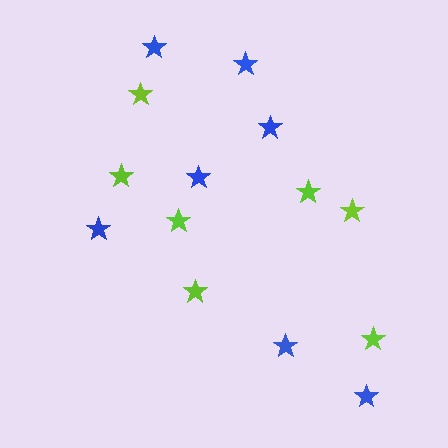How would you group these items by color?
There are 2 groups: one group of blue stars (7) and one group of lime stars (7).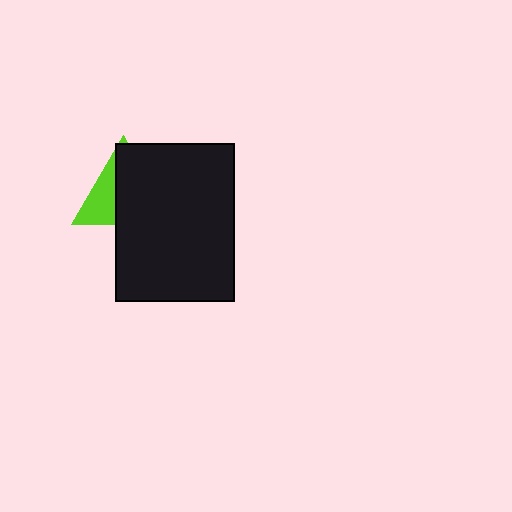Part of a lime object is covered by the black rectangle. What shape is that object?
It is a triangle.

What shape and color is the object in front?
The object in front is a black rectangle.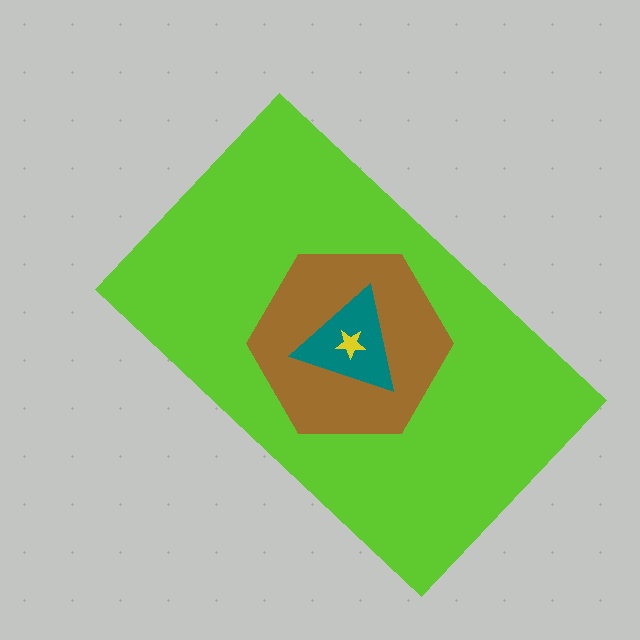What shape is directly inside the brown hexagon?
The teal triangle.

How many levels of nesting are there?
4.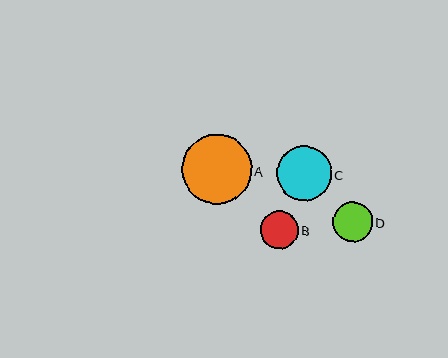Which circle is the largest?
Circle A is the largest with a size of approximately 69 pixels.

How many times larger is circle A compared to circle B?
Circle A is approximately 1.8 times the size of circle B.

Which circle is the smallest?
Circle B is the smallest with a size of approximately 38 pixels.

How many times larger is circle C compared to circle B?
Circle C is approximately 1.4 times the size of circle B.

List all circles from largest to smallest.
From largest to smallest: A, C, D, B.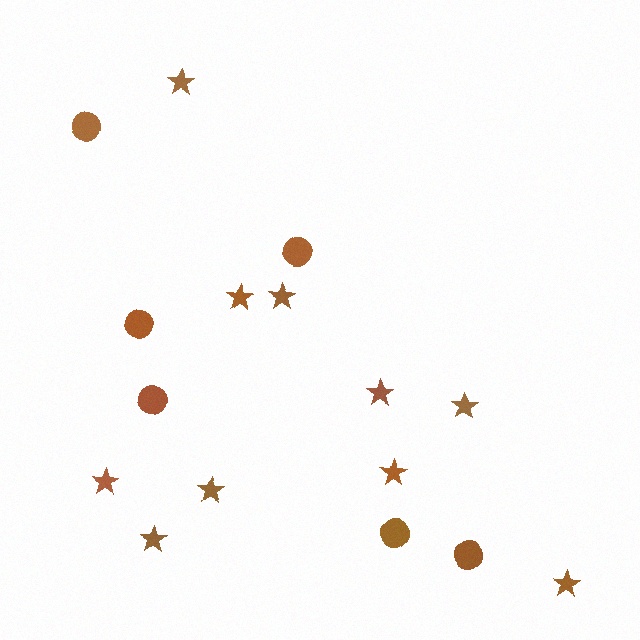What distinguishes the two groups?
There are 2 groups: one group of stars (10) and one group of circles (6).